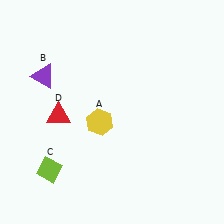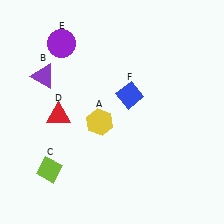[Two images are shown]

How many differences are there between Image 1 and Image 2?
There are 2 differences between the two images.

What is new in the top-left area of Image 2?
A purple circle (E) was added in the top-left area of Image 2.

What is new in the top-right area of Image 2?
A blue diamond (F) was added in the top-right area of Image 2.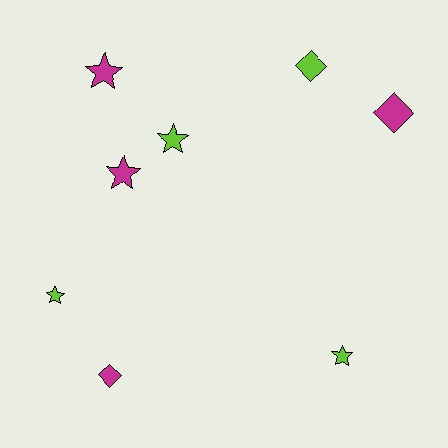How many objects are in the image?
There are 8 objects.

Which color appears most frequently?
Lime, with 4 objects.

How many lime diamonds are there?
There is 1 lime diamond.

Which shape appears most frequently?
Star, with 5 objects.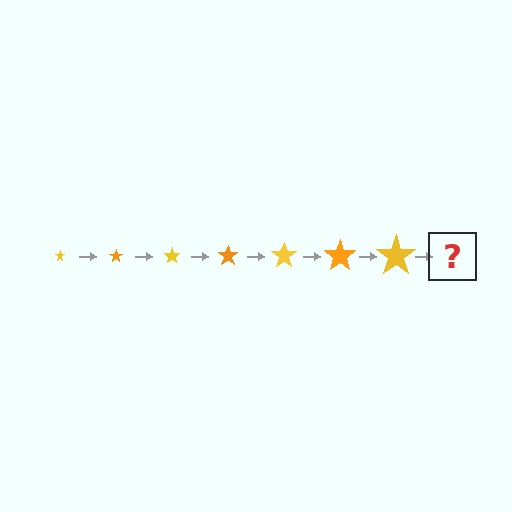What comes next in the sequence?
The next element should be an orange star, larger than the previous one.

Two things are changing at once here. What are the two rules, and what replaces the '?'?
The two rules are that the star grows larger each step and the color cycles through yellow and orange. The '?' should be an orange star, larger than the previous one.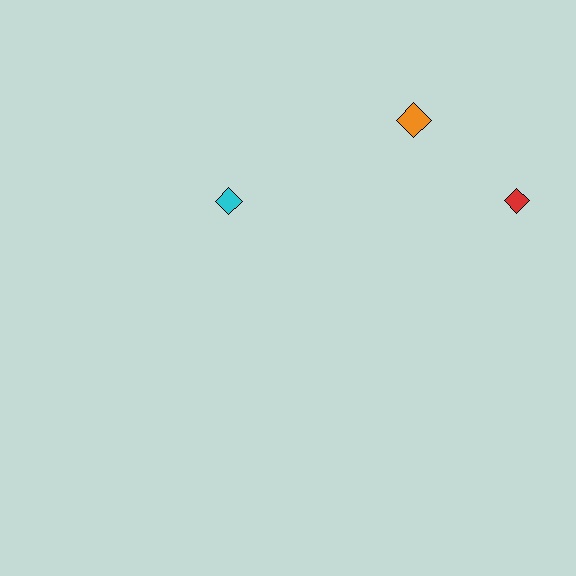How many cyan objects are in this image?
There is 1 cyan object.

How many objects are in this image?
There are 3 objects.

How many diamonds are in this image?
There are 3 diamonds.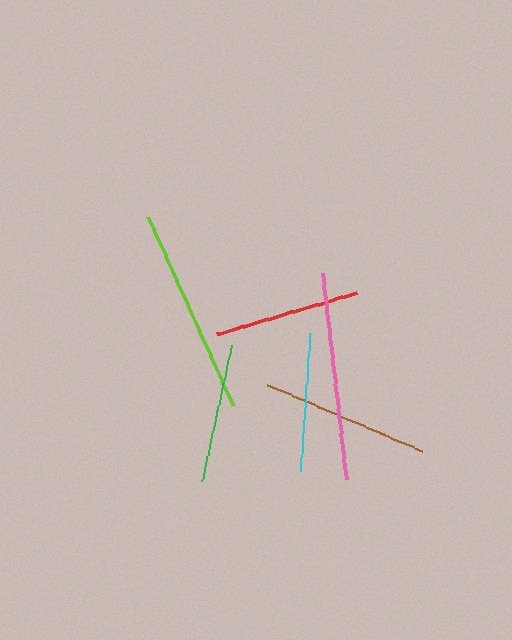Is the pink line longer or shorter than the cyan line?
The pink line is longer than the cyan line.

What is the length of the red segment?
The red segment is approximately 146 pixels long.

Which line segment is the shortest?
The cyan line is the shortest at approximately 137 pixels.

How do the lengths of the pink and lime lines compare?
The pink and lime lines are approximately the same length.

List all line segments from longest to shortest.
From longest to shortest: pink, lime, brown, red, green, cyan.